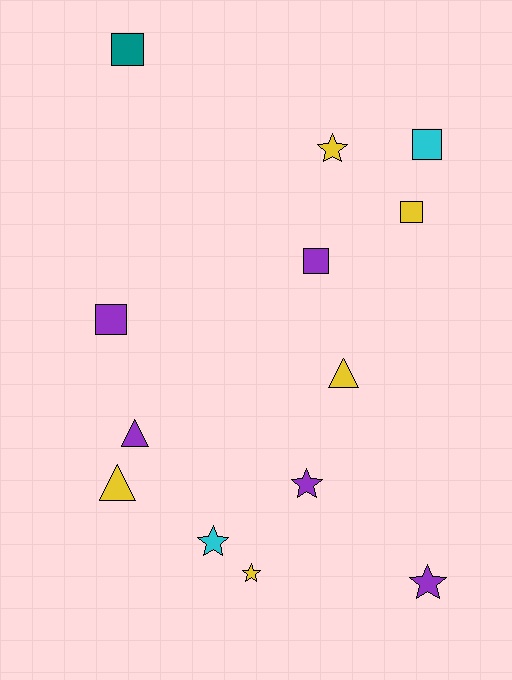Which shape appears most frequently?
Star, with 5 objects.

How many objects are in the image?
There are 13 objects.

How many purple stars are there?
There are 2 purple stars.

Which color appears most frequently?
Yellow, with 5 objects.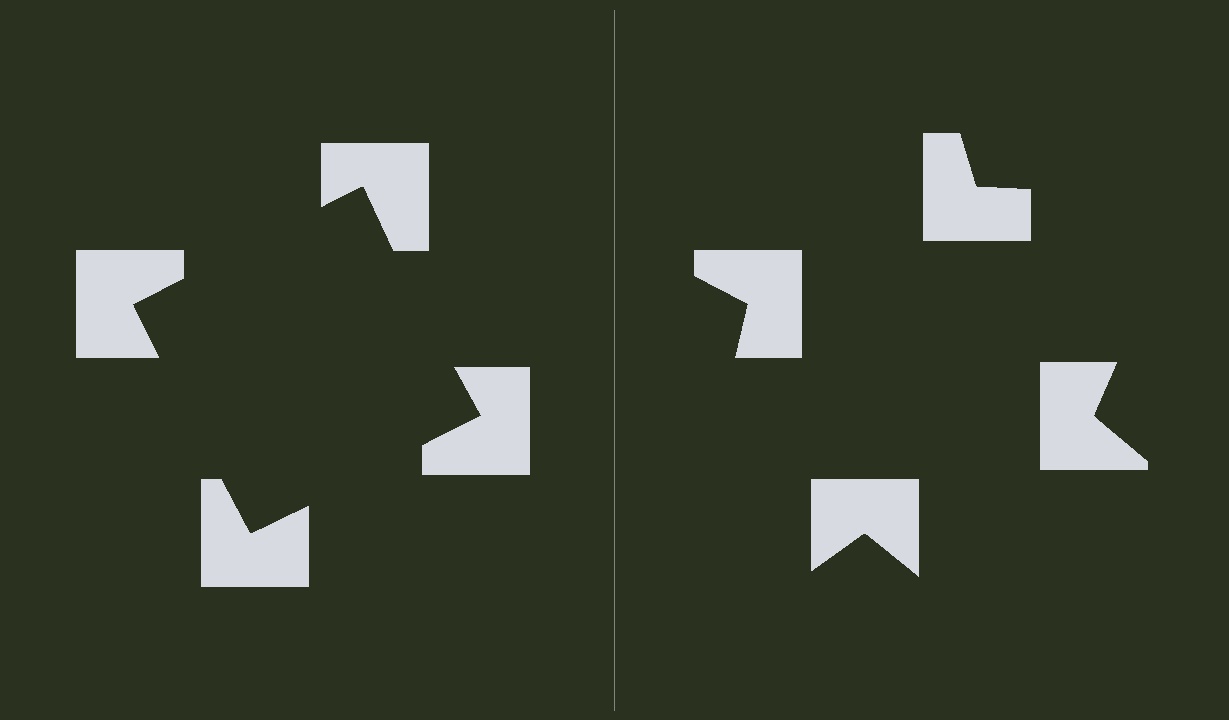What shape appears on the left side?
An illusory square.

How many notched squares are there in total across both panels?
8 — 4 on each side.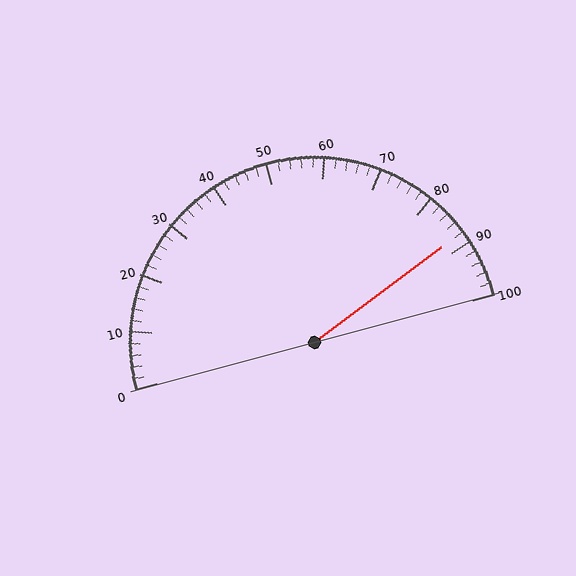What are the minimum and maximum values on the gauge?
The gauge ranges from 0 to 100.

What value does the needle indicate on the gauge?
The needle indicates approximately 88.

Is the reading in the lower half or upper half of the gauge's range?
The reading is in the upper half of the range (0 to 100).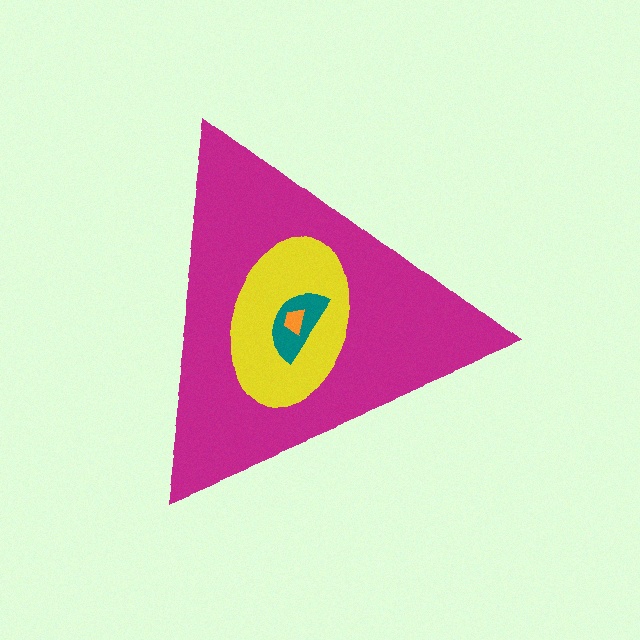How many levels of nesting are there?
4.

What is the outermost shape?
The magenta triangle.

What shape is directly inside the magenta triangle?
The yellow ellipse.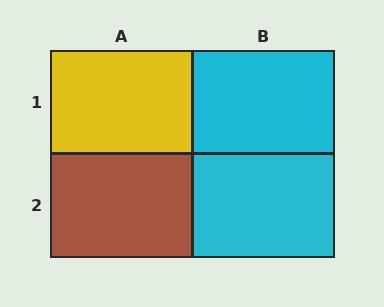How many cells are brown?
1 cell is brown.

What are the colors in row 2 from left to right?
Brown, cyan.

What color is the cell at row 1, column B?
Cyan.